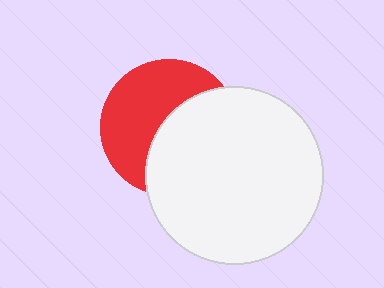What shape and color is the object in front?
The object in front is a white circle.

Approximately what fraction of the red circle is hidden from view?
Roughly 49% of the red circle is hidden behind the white circle.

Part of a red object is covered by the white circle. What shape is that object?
It is a circle.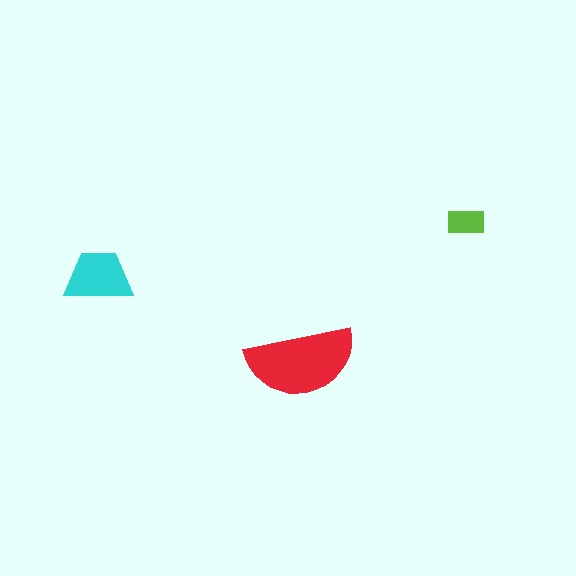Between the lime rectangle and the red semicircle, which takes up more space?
The red semicircle.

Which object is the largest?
The red semicircle.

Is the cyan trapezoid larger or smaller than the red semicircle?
Smaller.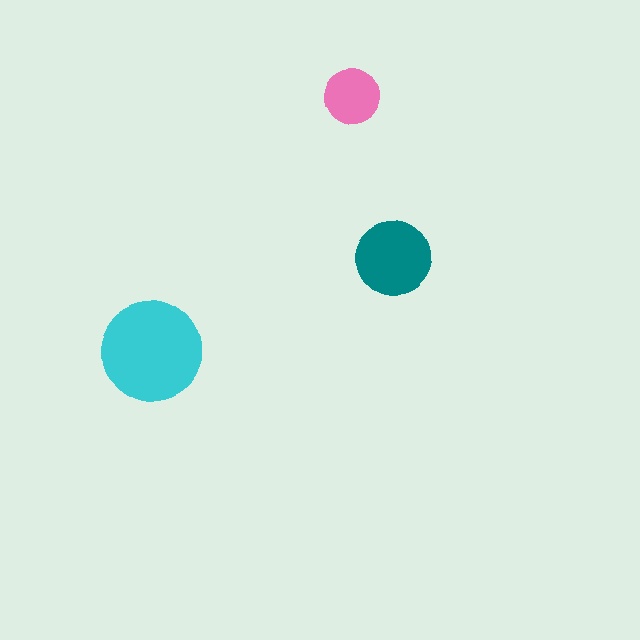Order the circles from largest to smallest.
the cyan one, the teal one, the pink one.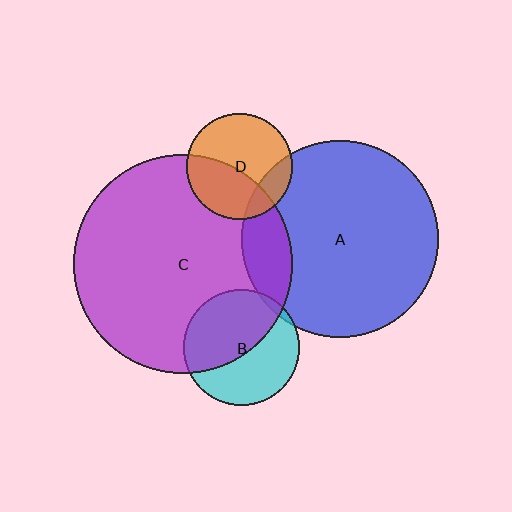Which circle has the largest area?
Circle C (purple).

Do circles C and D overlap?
Yes.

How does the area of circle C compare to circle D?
Approximately 4.3 times.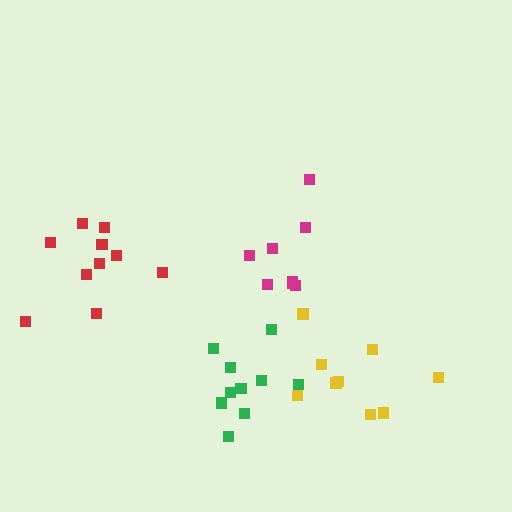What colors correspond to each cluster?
The clusters are colored: red, yellow, magenta, green.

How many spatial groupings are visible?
There are 4 spatial groupings.